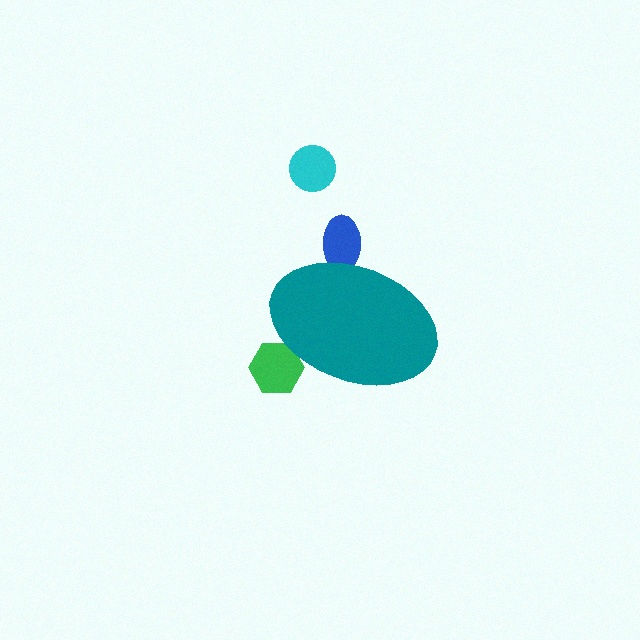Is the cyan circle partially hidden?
No, the cyan circle is fully visible.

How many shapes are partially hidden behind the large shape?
2 shapes are partially hidden.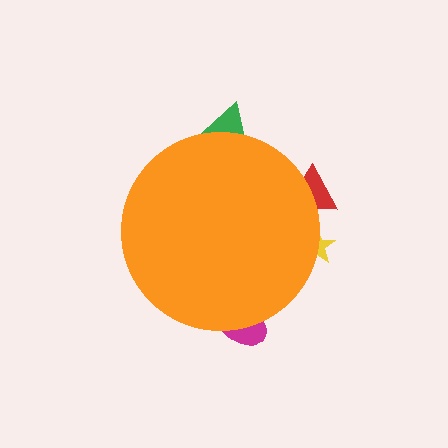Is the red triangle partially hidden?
Yes, the red triangle is partially hidden behind the orange circle.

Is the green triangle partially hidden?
Yes, the green triangle is partially hidden behind the orange circle.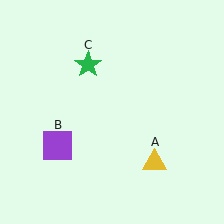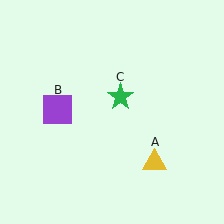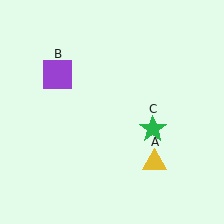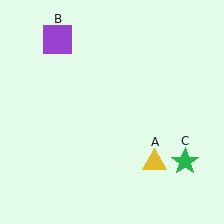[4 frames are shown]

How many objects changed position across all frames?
2 objects changed position: purple square (object B), green star (object C).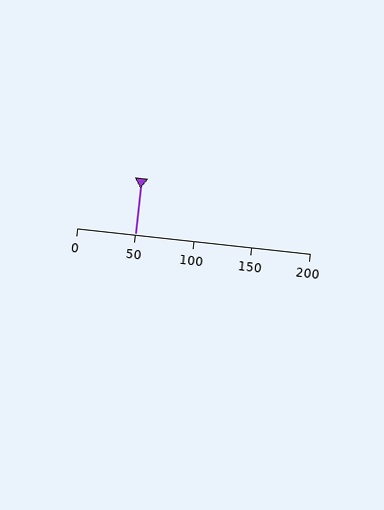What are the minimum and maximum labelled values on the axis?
The axis runs from 0 to 200.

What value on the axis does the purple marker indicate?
The marker indicates approximately 50.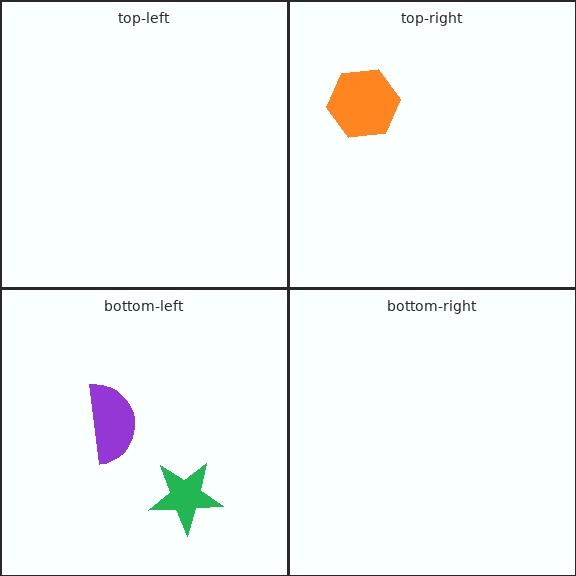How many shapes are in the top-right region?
1.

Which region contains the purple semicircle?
The bottom-left region.